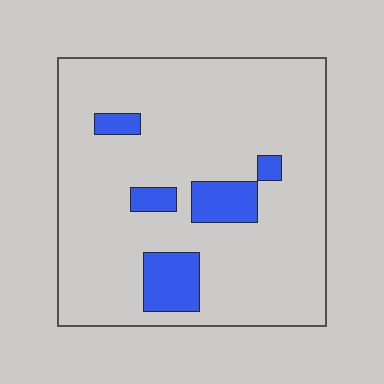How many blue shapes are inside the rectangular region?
5.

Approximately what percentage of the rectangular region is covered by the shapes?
Approximately 10%.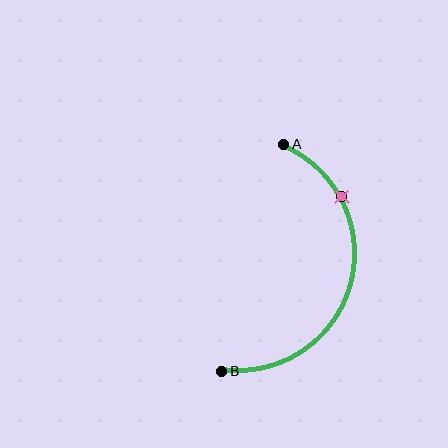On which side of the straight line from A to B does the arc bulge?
The arc bulges to the right of the straight line connecting A and B.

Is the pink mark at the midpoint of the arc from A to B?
No. The pink mark lies on the arc but is closer to endpoint A. The arc midpoint would be at the point on the curve equidistant along the arc from both A and B.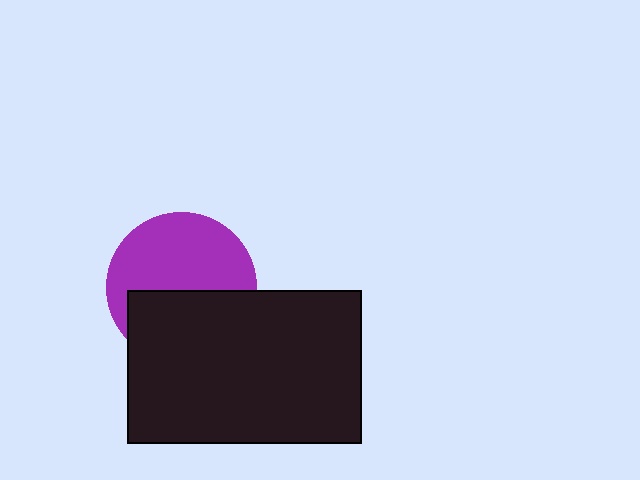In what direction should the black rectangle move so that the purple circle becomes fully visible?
The black rectangle should move down. That is the shortest direction to clear the overlap and leave the purple circle fully visible.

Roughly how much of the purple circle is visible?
About half of it is visible (roughly 56%).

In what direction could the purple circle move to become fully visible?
The purple circle could move up. That would shift it out from behind the black rectangle entirely.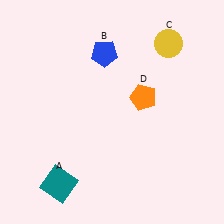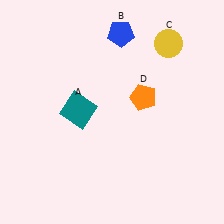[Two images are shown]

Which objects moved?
The objects that moved are: the teal square (A), the blue pentagon (B).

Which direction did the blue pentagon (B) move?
The blue pentagon (B) moved up.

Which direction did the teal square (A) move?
The teal square (A) moved up.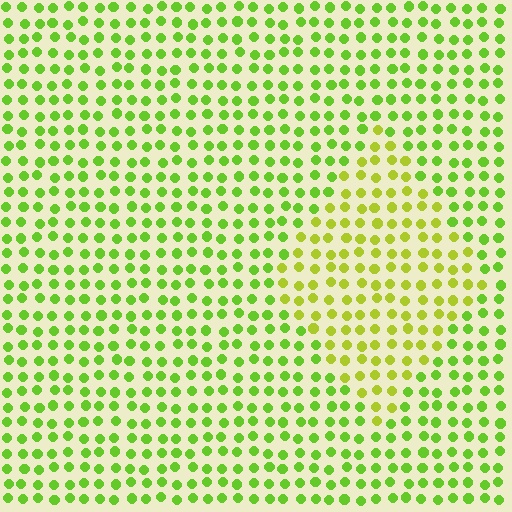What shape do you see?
I see a diamond.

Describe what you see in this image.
The image is filled with small lime elements in a uniform arrangement. A diamond-shaped region is visible where the elements are tinted to a slightly different hue, forming a subtle color boundary.